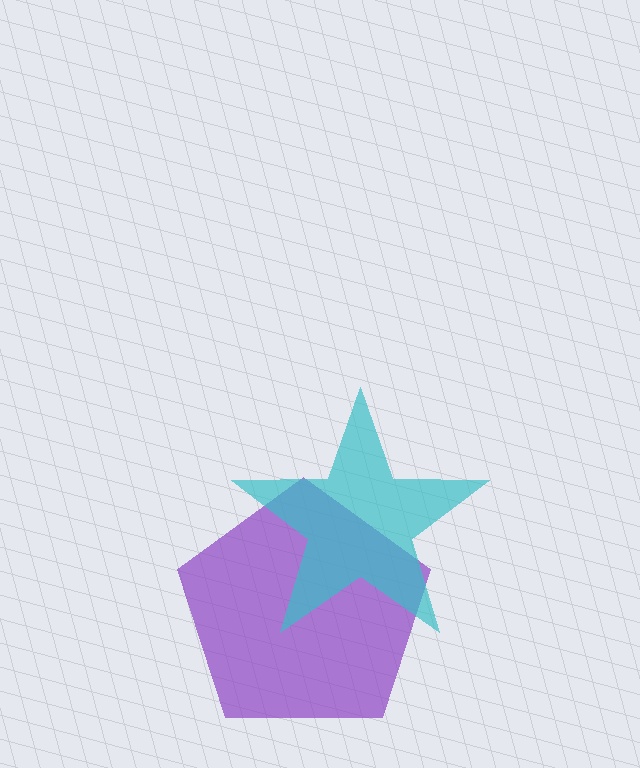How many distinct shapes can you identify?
There are 2 distinct shapes: a purple pentagon, a cyan star.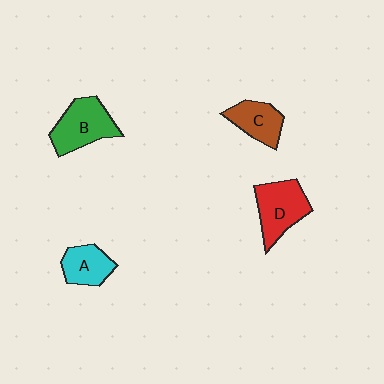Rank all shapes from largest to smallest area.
From largest to smallest: B (green), D (red), C (brown), A (cyan).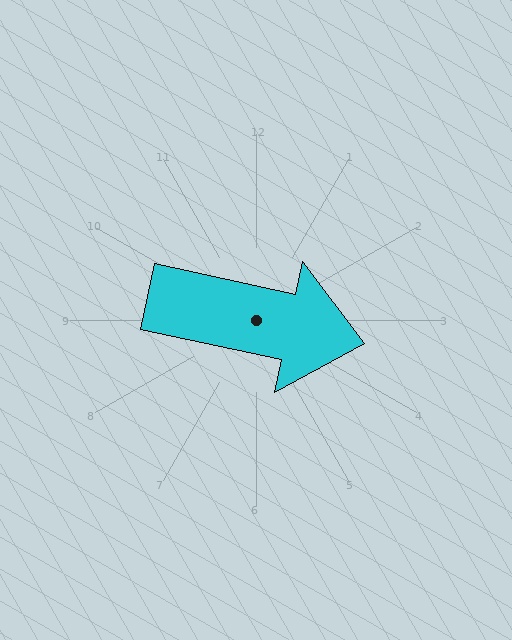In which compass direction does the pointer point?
East.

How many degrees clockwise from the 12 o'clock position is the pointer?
Approximately 102 degrees.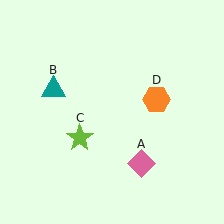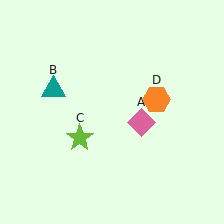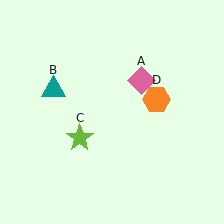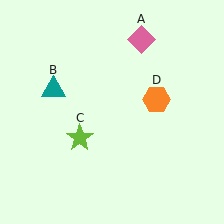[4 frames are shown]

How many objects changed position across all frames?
1 object changed position: pink diamond (object A).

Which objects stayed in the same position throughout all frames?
Teal triangle (object B) and lime star (object C) and orange hexagon (object D) remained stationary.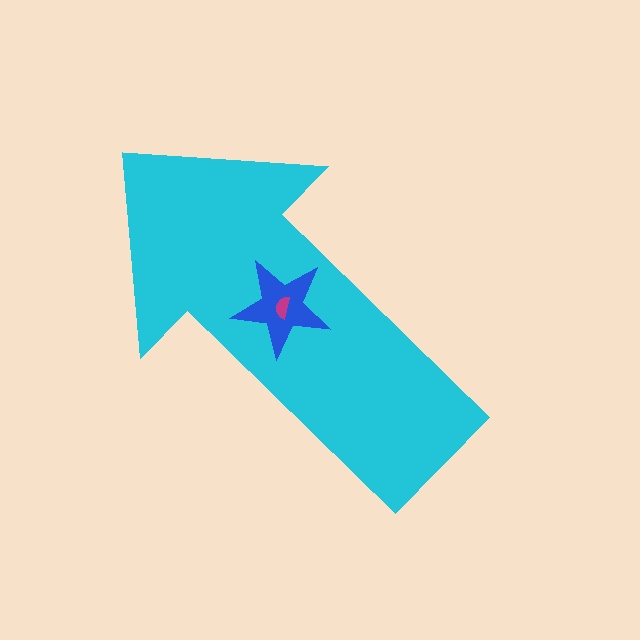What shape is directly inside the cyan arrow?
The blue star.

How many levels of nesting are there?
3.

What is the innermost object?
The magenta semicircle.